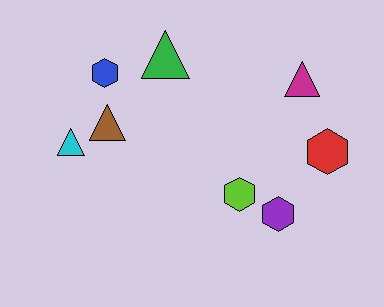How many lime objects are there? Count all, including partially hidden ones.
There is 1 lime object.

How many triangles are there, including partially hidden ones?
There are 4 triangles.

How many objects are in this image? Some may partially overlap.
There are 8 objects.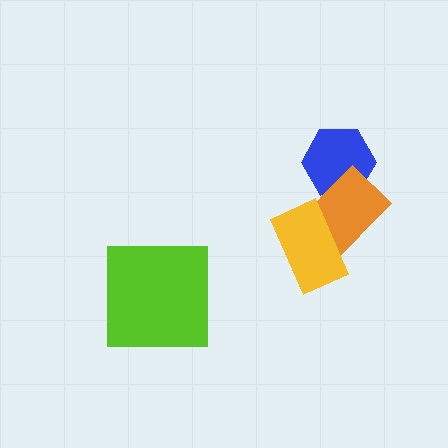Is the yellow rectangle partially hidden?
No, no other shape covers it.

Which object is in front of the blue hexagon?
The orange rectangle is in front of the blue hexagon.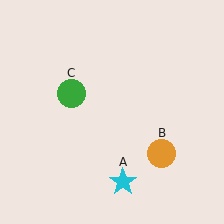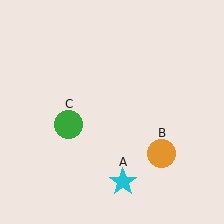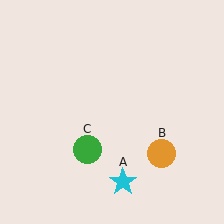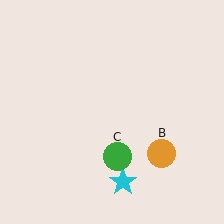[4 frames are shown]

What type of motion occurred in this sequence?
The green circle (object C) rotated counterclockwise around the center of the scene.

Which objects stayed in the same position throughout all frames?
Cyan star (object A) and orange circle (object B) remained stationary.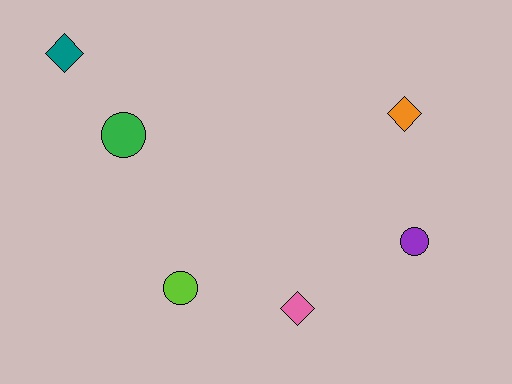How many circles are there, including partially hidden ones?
There are 3 circles.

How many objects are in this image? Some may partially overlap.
There are 6 objects.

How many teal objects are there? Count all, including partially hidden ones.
There is 1 teal object.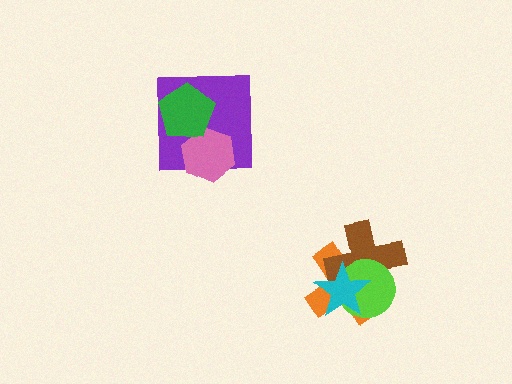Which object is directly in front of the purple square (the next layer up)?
The pink hexagon is directly in front of the purple square.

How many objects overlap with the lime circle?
3 objects overlap with the lime circle.